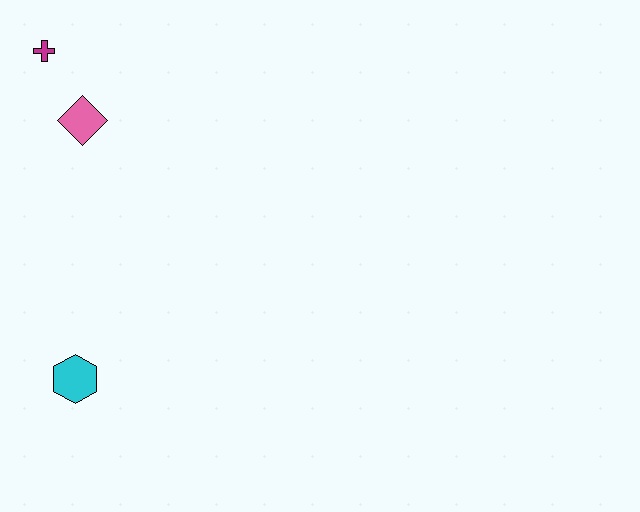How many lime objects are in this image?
There are no lime objects.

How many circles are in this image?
There are no circles.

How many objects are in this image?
There are 3 objects.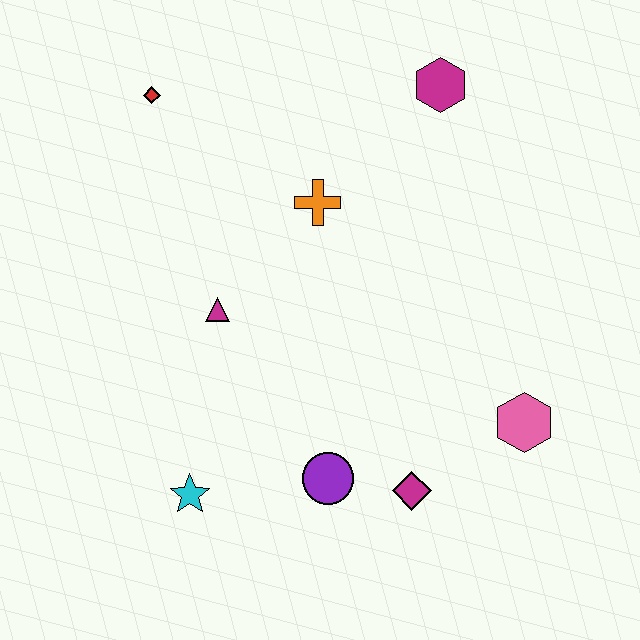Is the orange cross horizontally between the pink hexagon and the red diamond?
Yes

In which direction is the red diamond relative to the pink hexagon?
The red diamond is to the left of the pink hexagon.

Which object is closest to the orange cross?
The magenta triangle is closest to the orange cross.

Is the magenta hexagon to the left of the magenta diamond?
No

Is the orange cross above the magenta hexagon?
No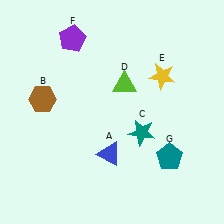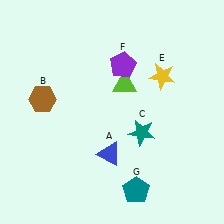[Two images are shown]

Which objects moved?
The objects that moved are: the purple pentagon (F), the teal pentagon (G).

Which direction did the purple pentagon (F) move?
The purple pentagon (F) moved right.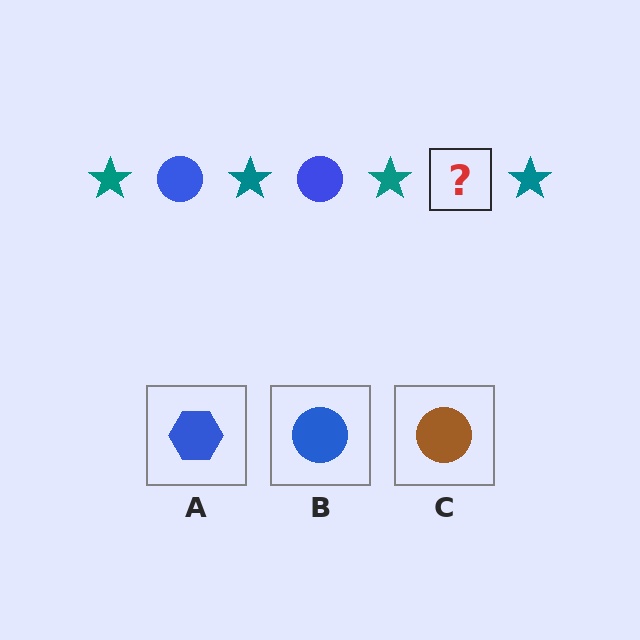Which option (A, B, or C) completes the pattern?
B.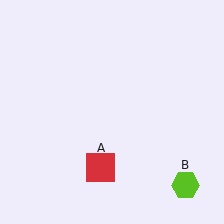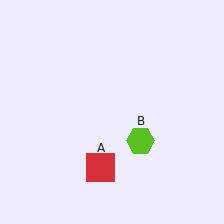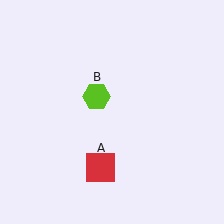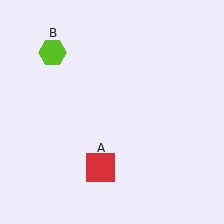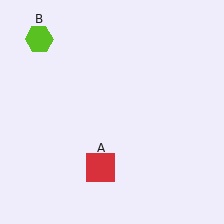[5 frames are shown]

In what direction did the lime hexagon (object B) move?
The lime hexagon (object B) moved up and to the left.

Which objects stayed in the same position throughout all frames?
Red square (object A) remained stationary.